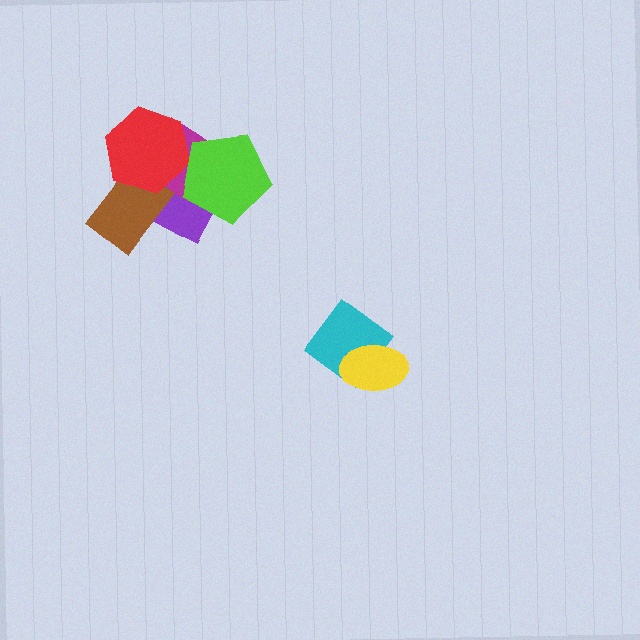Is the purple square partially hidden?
Yes, it is partially covered by another shape.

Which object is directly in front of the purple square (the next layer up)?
The brown rectangle is directly in front of the purple square.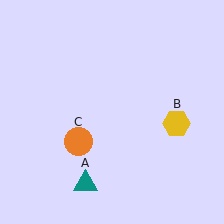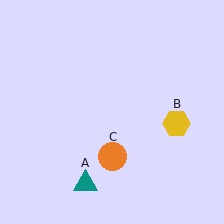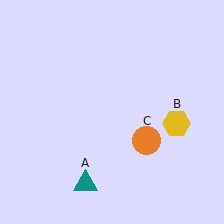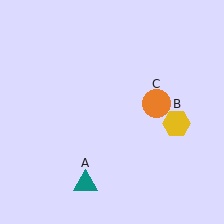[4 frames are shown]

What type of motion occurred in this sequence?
The orange circle (object C) rotated counterclockwise around the center of the scene.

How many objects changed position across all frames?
1 object changed position: orange circle (object C).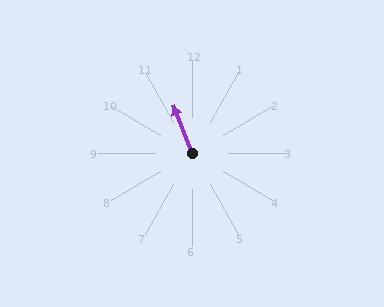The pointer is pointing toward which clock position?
Roughly 11 o'clock.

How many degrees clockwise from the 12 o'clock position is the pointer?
Approximately 338 degrees.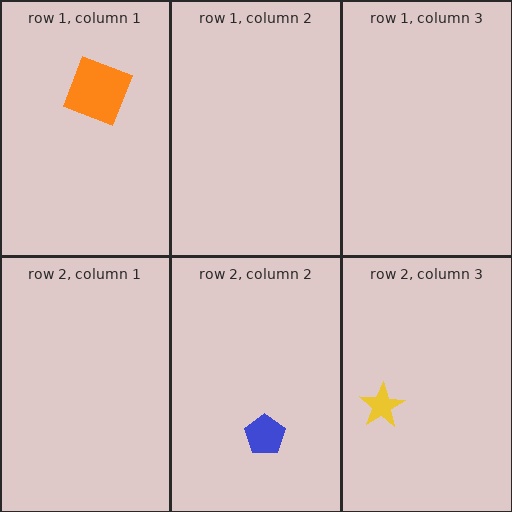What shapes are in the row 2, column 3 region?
The yellow star.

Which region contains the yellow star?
The row 2, column 3 region.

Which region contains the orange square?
The row 1, column 1 region.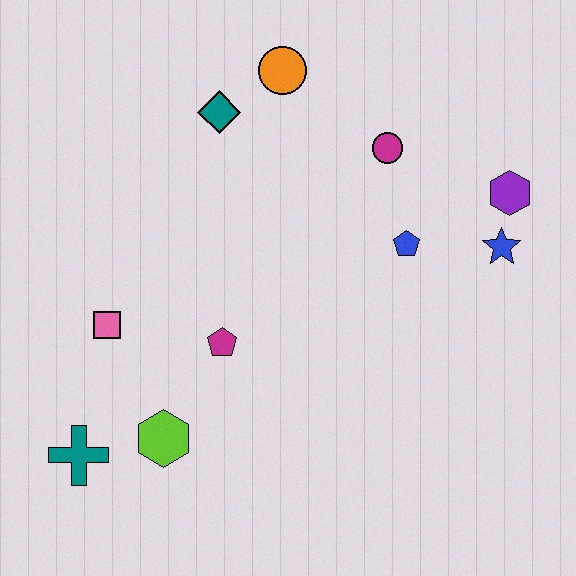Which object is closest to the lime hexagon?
The teal cross is closest to the lime hexagon.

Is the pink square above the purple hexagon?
No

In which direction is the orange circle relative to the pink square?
The orange circle is above the pink square.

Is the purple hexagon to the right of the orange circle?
Yes